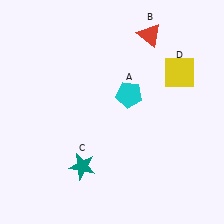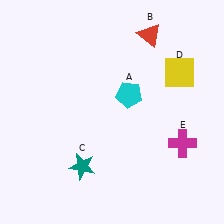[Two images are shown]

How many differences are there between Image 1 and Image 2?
There is 1 difference between the two images.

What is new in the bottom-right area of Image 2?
A magenta cross (E) was added in the bottom-right area of Image 2.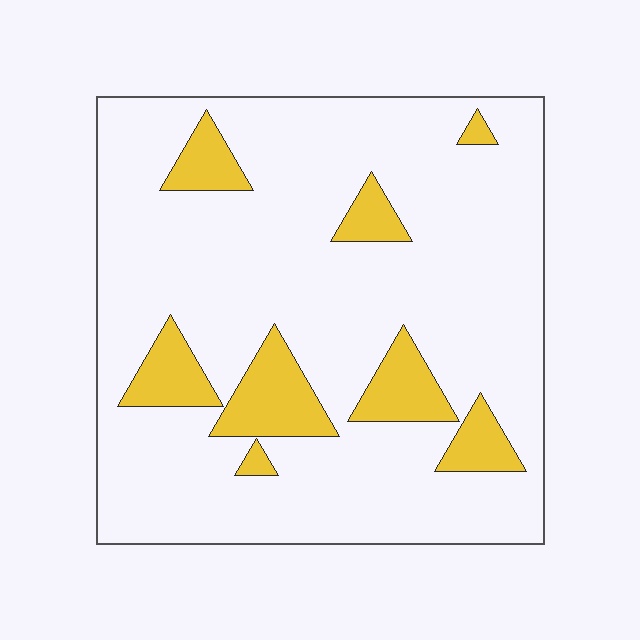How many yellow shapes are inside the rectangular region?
8.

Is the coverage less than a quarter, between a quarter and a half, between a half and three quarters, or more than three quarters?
Less than a quarter.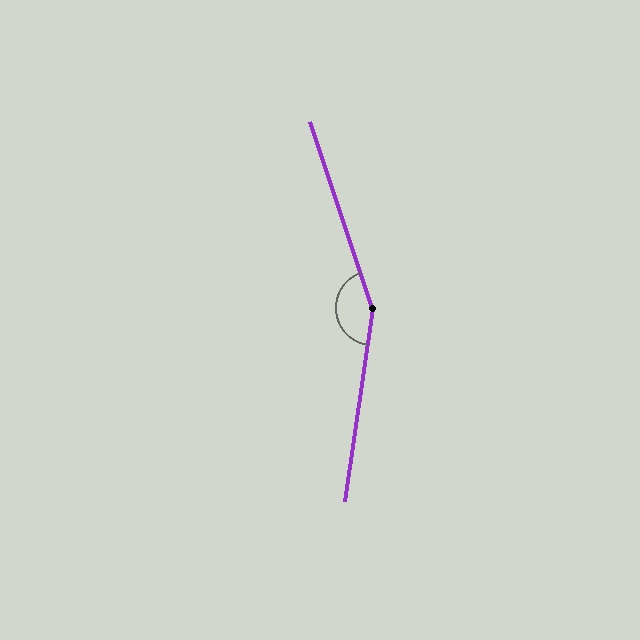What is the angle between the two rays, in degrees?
Approximately 153 degrees.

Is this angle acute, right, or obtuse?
It is obtuse.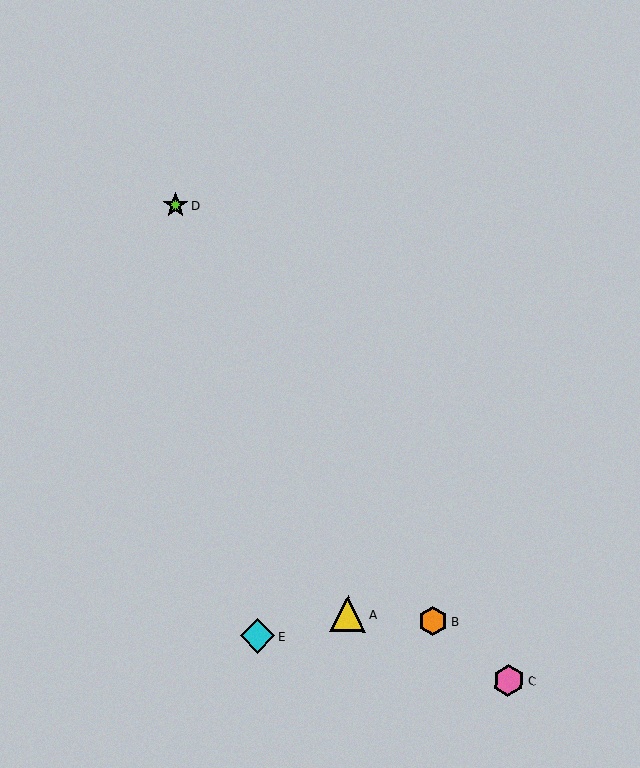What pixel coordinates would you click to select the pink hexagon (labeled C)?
Click at (508, 681) to select the pink hexagon C.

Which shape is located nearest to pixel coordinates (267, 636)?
The cyan diamond (labeled E) at (258, 636) is nearest to that location.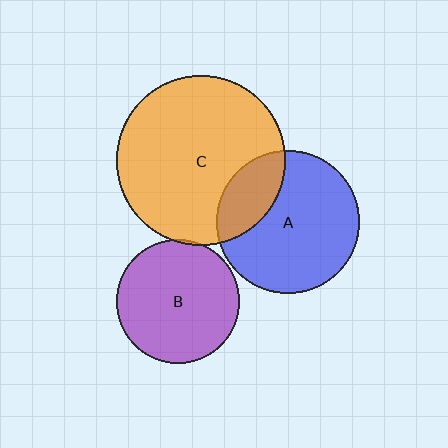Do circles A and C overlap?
Yes.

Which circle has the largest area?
Circle C (orange).